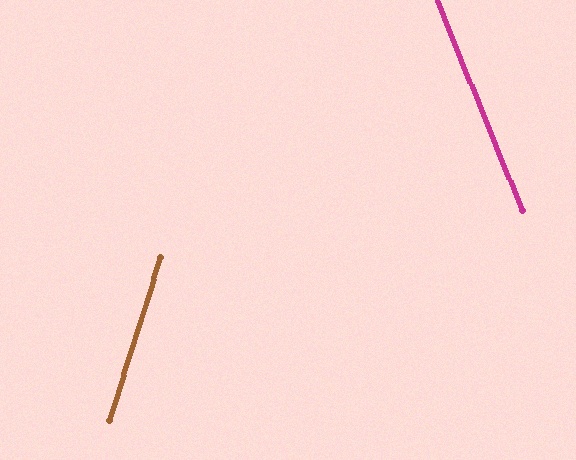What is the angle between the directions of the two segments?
Approximately 40 degrees.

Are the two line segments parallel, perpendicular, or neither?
Neither parallel nor perpendicular — they differ by about 40°.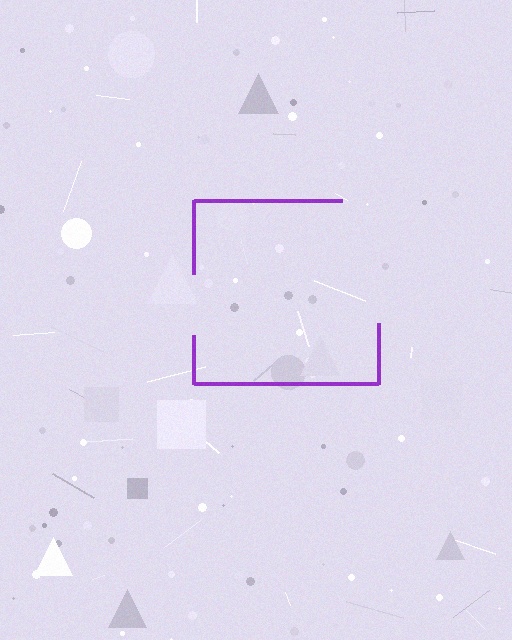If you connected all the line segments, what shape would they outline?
They would outline a square.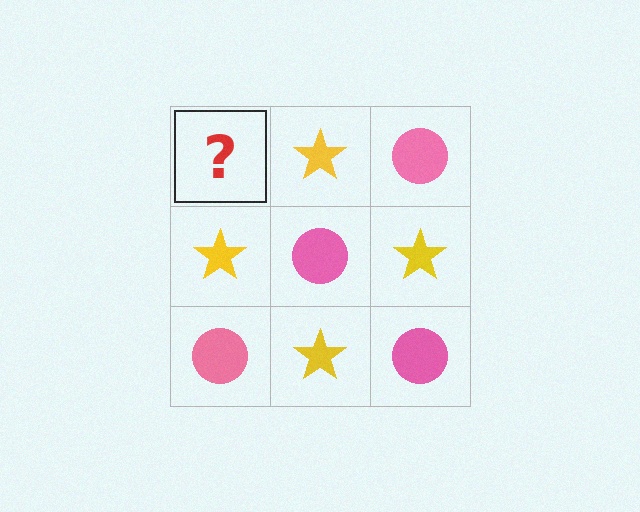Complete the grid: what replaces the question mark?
The question mark should be replaced with a pink circle.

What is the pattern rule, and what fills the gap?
The rule is that it alternates pink circle and yellow star in a checkerboard pattern. The gap should be filled with a pink circle.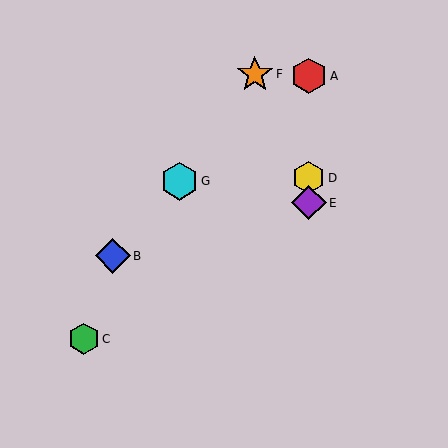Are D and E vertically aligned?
Yes, both are at x≈309.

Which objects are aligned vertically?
Objects A, D, E are aligned vertically.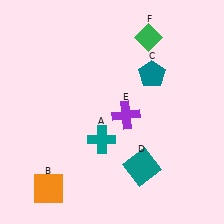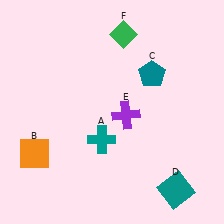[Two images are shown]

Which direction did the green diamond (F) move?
The green diamond (F) moved left.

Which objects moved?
The objects that moved are: the orange square (B), the teal square (D), the green diamond (F).